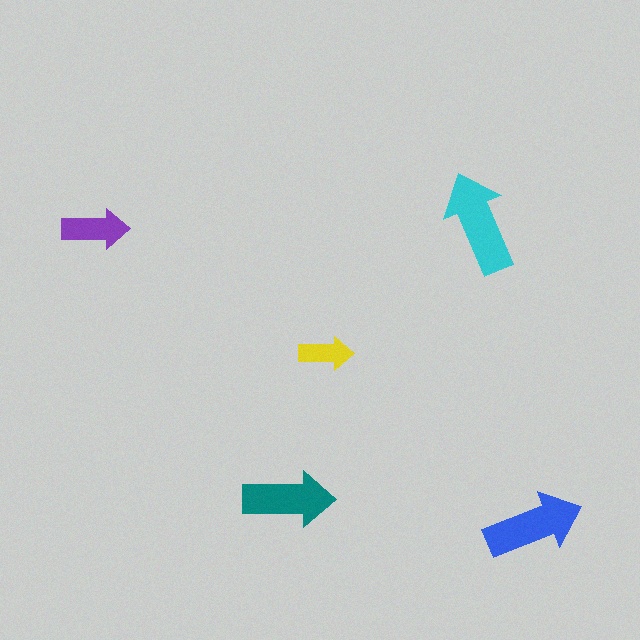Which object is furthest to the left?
The purple arrow is leftmost.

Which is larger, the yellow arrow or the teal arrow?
The teal one.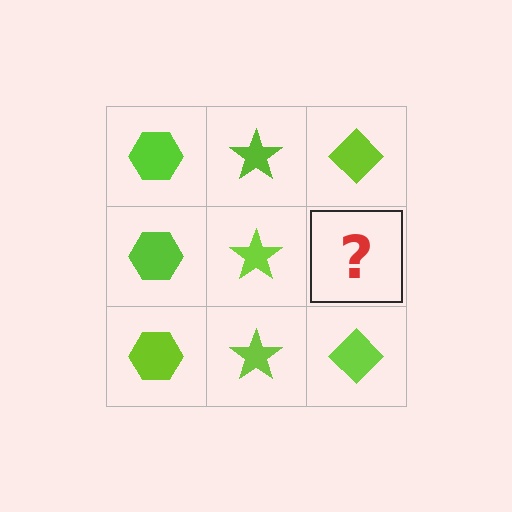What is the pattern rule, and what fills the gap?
The rule is that each column has a consistent shape. The gap should be filled with a lime diamond.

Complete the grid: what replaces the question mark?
The question mark should be replaced with a lime diamond.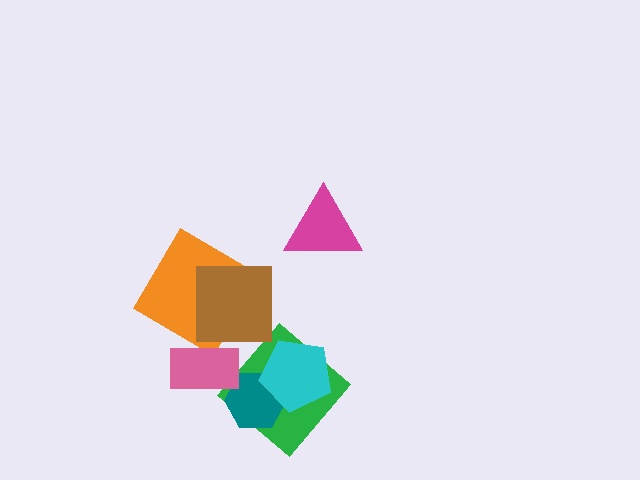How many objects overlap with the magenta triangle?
0 objects overlap with the magenta triangle.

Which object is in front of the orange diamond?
The brown square is in front of the orange diamond.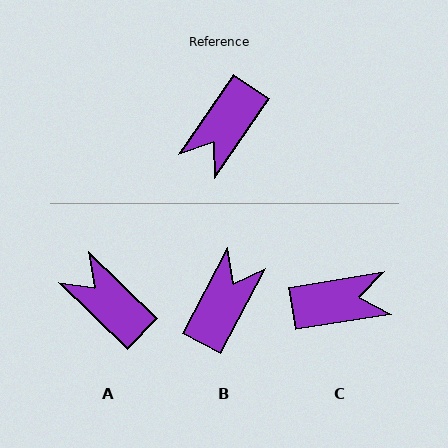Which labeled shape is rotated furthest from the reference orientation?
B, about 174 degrees away.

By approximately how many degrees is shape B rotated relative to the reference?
Approximately 174 degrees clockwise.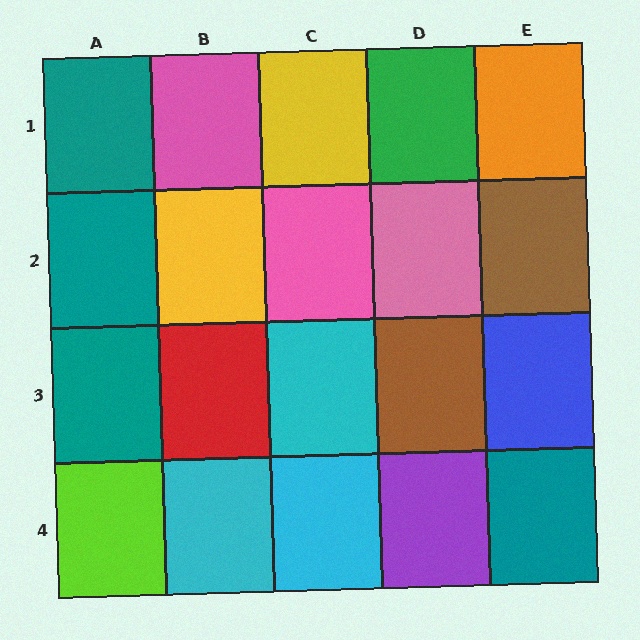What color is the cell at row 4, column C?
Cyan.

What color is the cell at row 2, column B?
Yellow.